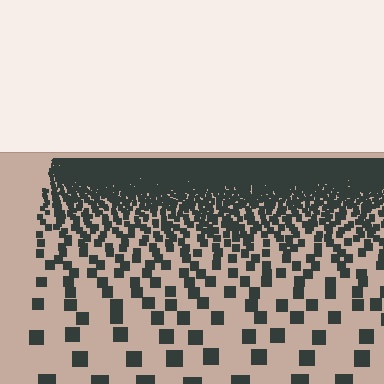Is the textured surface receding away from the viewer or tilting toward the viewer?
The surface is receding away from the viewer. Texture elements get smaller and denser toward the top.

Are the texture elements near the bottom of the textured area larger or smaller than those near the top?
Larger. Near the bottom, elements are closer to the viewer and appear at a bigger on-screen size.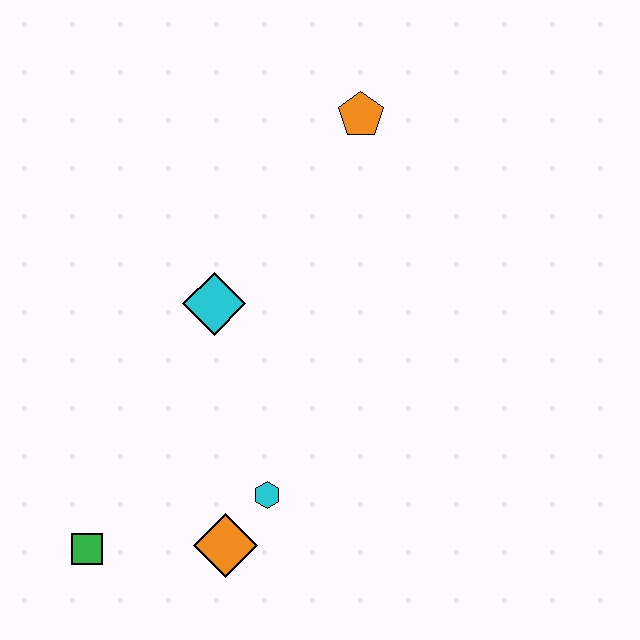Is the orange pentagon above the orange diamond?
Yes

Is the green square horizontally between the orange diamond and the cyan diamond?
No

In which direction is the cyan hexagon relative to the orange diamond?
The cyan hexagon is above the orange diamond.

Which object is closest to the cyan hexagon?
The orange diamond is closest to the cyan hexagon.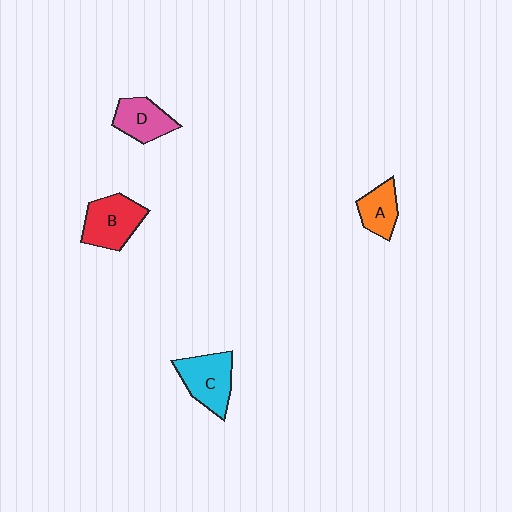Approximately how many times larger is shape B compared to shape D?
Approximately 1.3 times.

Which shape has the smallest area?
Shape A (orange).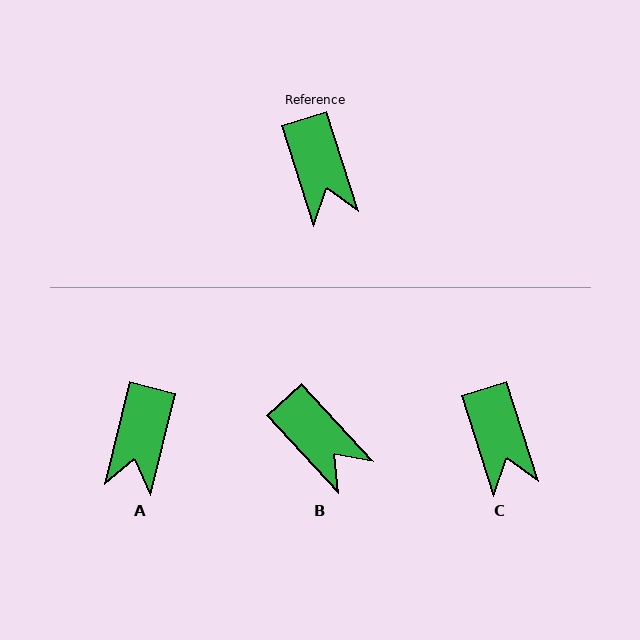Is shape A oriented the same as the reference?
No, it is off by about 31 degrees.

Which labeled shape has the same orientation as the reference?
C.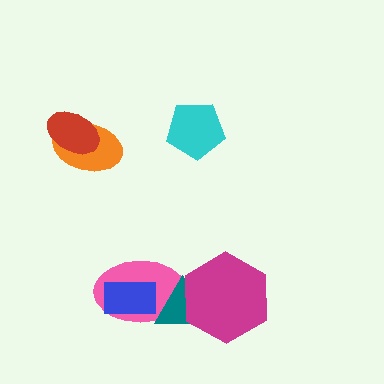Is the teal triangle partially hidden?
Yes, it is partially covered by another shape.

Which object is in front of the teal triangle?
The magenta hexagon is in front of the teal triangle.